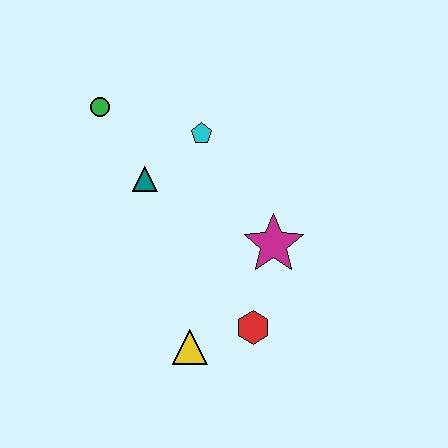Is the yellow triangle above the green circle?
No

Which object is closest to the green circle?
The teal triangle is closest to the green circle.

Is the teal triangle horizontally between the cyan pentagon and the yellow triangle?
No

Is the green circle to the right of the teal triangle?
No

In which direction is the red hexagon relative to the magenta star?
The red hexagon is below the magenta star.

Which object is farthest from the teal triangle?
The red hexagon is farthest from the teal triangle.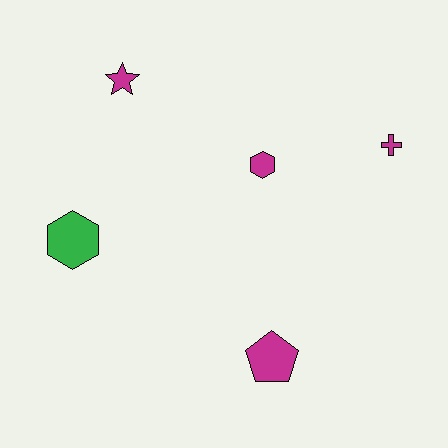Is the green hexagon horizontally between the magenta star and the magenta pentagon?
No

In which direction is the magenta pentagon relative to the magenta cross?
The magenta pentagon is below the magenta cross.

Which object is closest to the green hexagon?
The magenta star is closest to the green hexagon.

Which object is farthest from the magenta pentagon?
The magenta star is farthest from the magenta pentagon.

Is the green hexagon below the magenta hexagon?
Yes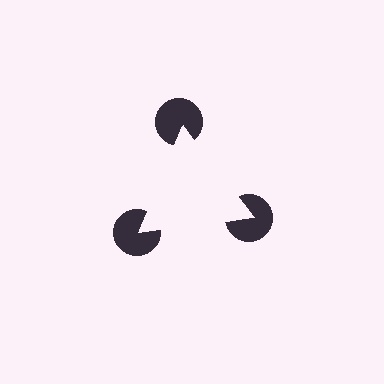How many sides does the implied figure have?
3 sides.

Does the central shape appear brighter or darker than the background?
It typically appears slightly brighter than the background, even though no actual brightness change is drawn.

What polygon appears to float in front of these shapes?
An illusory triangle — its edges are inferred from the aligned wedge cuts in the pac-man discs, not physically drawn.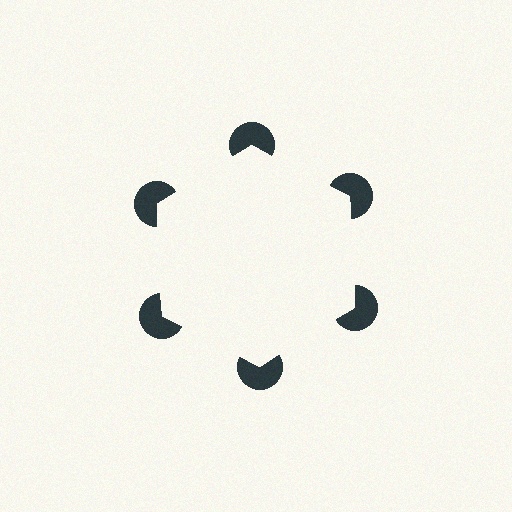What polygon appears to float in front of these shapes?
An illusory hexagon — its edges are inferred from the aligned wedge cuts in the pac-man discs, not physically drawn.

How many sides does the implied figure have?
6 sides.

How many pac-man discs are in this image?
There are 6 — one at each vertex of the illusory hexagon.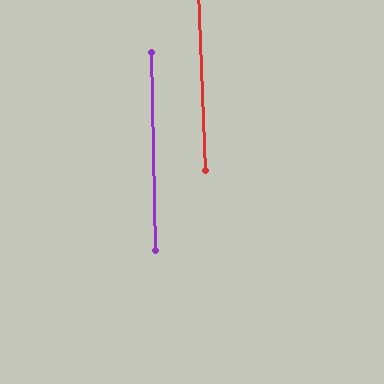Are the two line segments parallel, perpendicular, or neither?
Parallel — their directions differ by only 1.2°.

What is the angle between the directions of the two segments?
Approximately 1 degree.